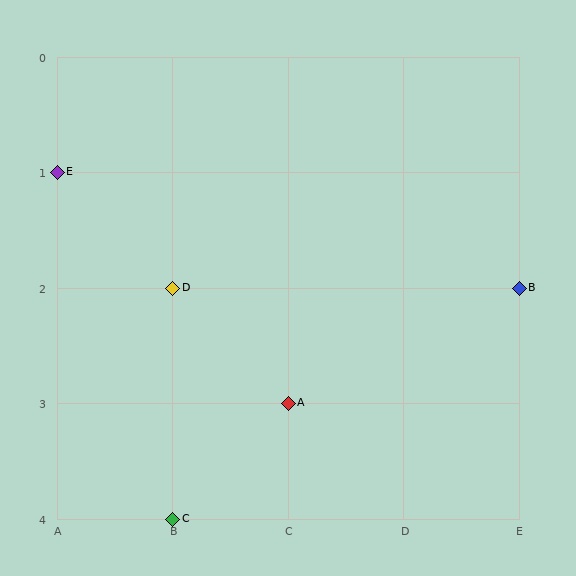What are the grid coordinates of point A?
Point A is at grid coordinates (C, 3).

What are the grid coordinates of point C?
Point C is at grid coordinates (B, 4).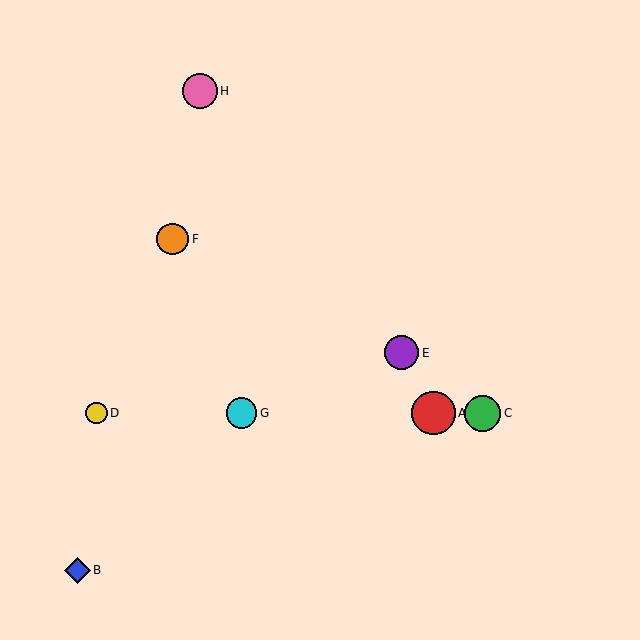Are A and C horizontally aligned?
Yes, both are at y≈413.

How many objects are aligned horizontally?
4 objects (A, C, D, G) are aligned horizontally.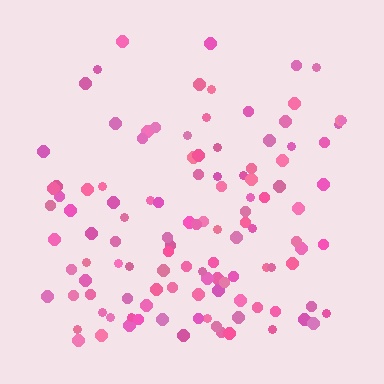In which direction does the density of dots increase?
From top to bottom, with the bottom side densest.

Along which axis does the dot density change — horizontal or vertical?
Vertical.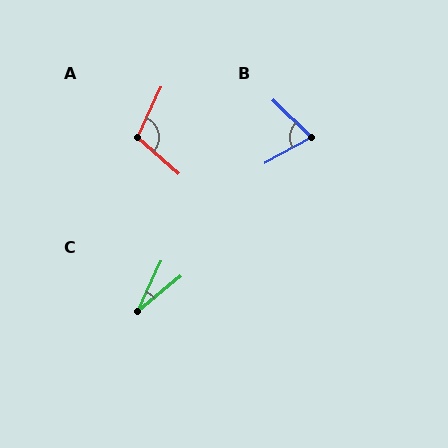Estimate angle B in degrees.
Approximately 73 degrees.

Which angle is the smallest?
C, at approximately 26 degrees.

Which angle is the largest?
A, at approximately 106 degrees.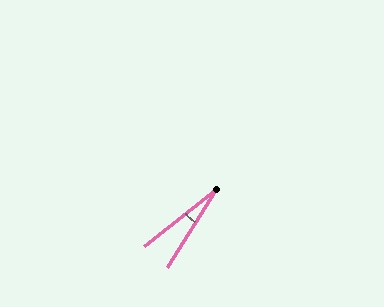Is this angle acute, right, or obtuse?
It is acute.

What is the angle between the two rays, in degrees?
Approximately 19 degrees.